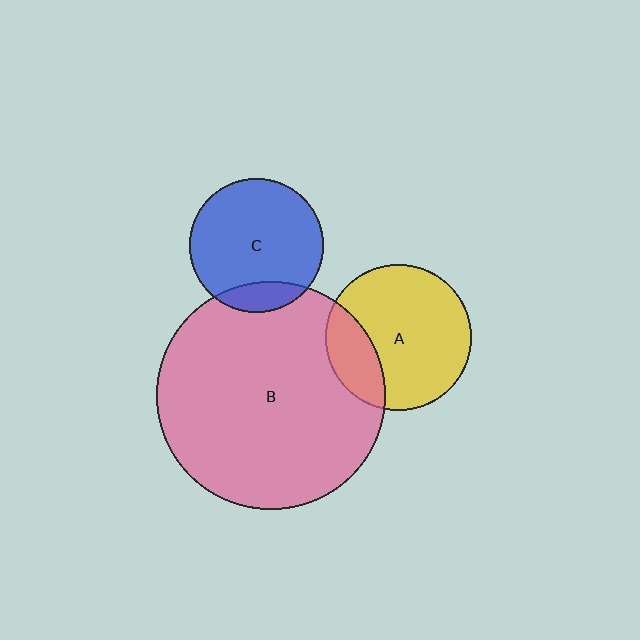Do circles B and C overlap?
Yes.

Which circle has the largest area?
Circle B (pink).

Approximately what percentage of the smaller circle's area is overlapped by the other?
Approximately 15%.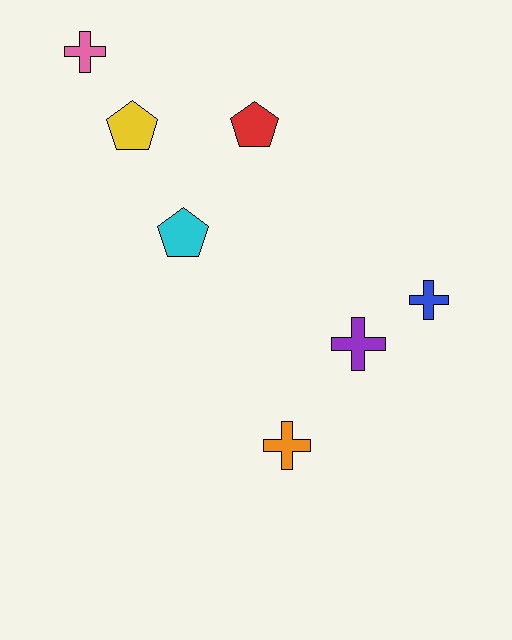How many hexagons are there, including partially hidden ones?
There are no hexagons.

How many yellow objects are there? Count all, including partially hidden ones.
There is 1 yellow object.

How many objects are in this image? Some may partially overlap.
There are 7 objects.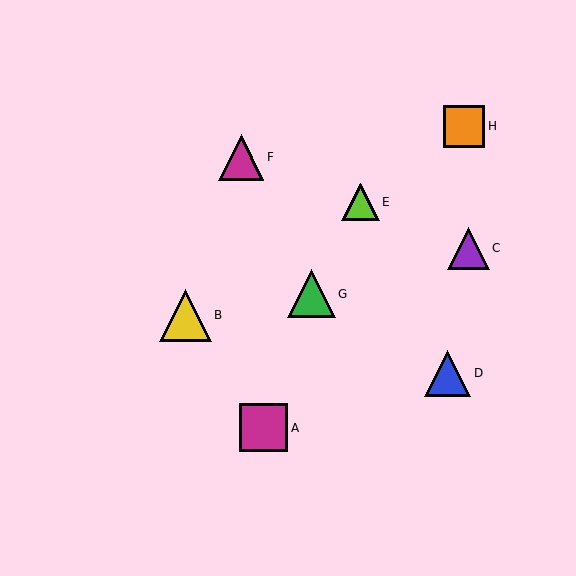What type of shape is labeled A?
Shape A is a magenta square.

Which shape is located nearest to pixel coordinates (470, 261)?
The purple triangle (labeled C) at (468, 248) is nearest to that location.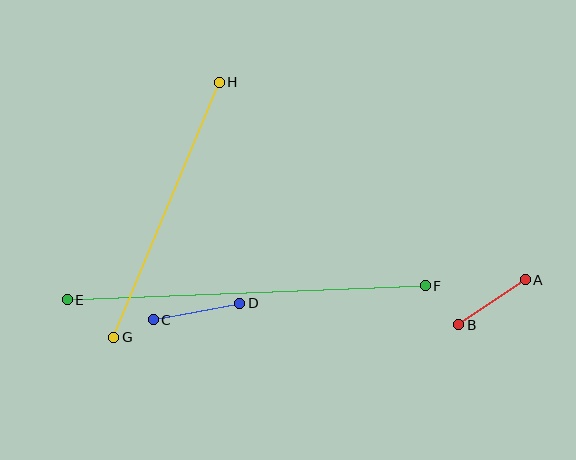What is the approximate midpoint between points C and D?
The midpoint is at approximately (196, 311) pixels.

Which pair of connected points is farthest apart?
Points E and F are farthest apart.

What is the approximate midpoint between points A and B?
The midpoint is at approximately (492, 302) pixels.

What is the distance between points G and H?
The distance is approximately 276 pixels.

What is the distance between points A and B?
The distance is approximately 80 pixels.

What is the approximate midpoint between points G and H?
The midpoint is at approximately (167, 210) pixels.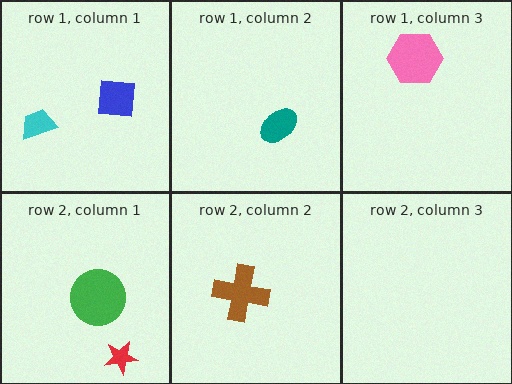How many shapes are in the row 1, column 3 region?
1.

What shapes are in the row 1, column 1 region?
The blue square, the cyan trapezoid.